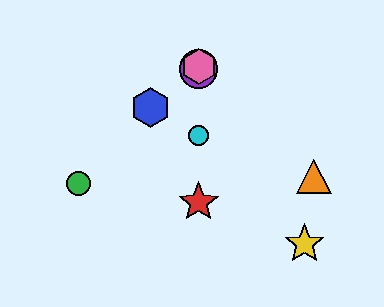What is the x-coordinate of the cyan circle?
The cyan circle is at x≈199.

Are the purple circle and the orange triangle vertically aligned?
No, the purple circle is at x≈199 and the orange triangle is at x≈314.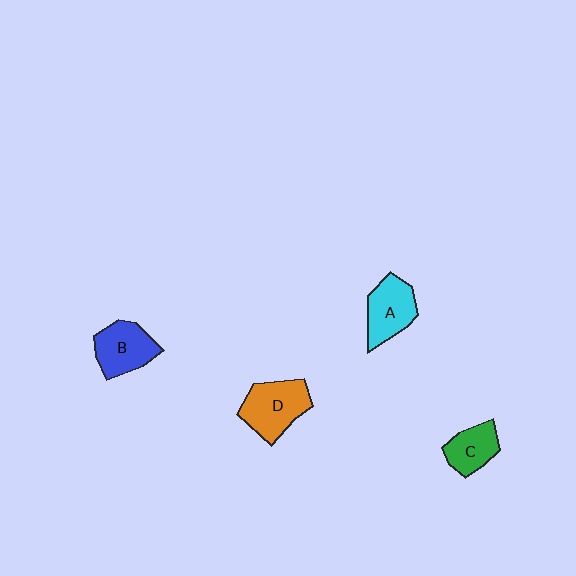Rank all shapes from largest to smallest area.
From largest to smallest: D (orange), B (blue), A (cyan), C (green).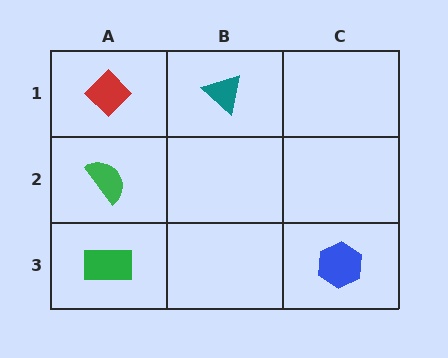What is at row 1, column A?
A red diamond.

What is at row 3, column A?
A green rectangle.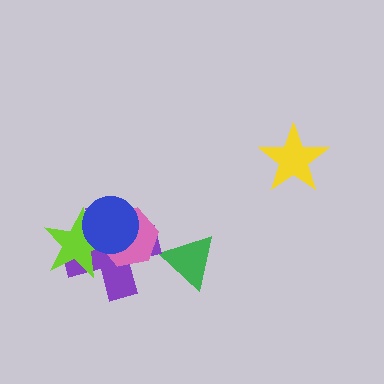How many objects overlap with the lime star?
3 objects overlap with the lime star.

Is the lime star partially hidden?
Yes, it is partially covered by another shape.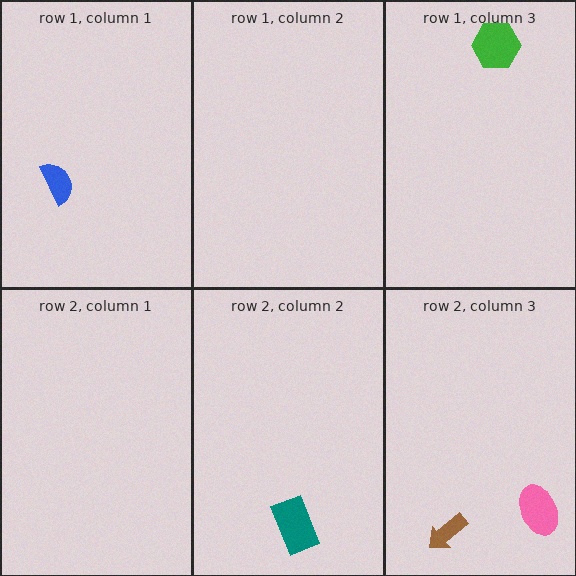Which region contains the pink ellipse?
The row 2, column 3 region.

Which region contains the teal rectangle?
The row 2, column 2 region.